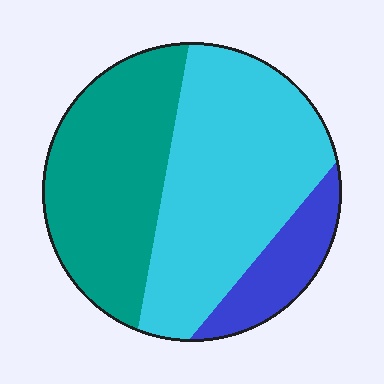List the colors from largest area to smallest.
From largest to smallest: cyan, teal, blue.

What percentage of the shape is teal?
Teal covers about 40% of the shape.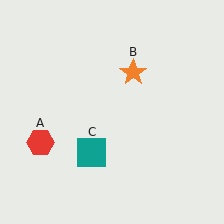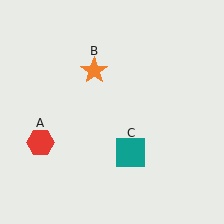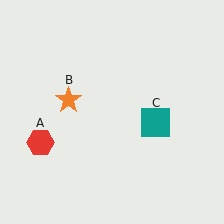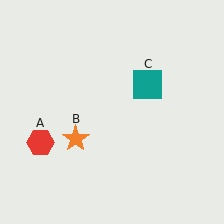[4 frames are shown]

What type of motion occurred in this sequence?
The orange star (object B), teal square (object C) rotated counterclockwise around the center of the scene.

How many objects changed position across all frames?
2 objects changed position: orange star (object B), teal square (object C).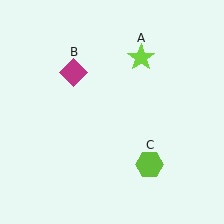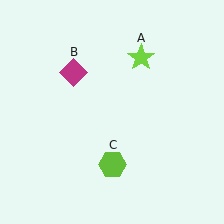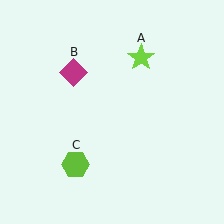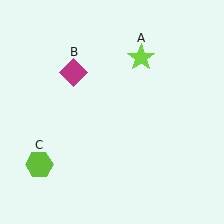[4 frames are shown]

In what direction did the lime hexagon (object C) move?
The lime hexagon (object C) moved left.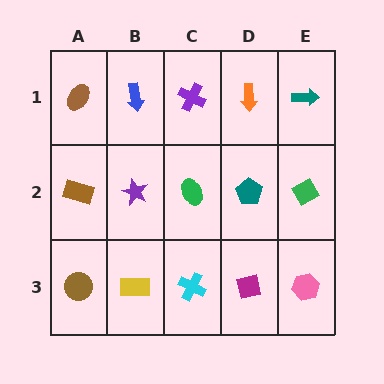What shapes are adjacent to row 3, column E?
A green diamond (row 2, column E), a magenta square (row 3, column D).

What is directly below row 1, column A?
A brown rectangle.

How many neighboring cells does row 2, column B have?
4.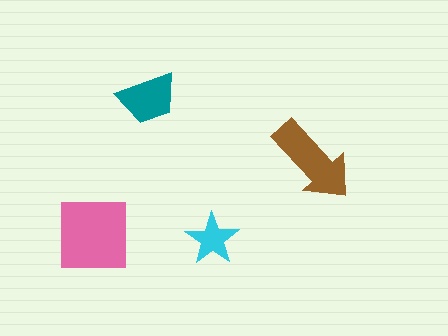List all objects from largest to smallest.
The pink square, the brown arrow, the teal trapezoid, the cyan star.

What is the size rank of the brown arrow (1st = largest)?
2nd.